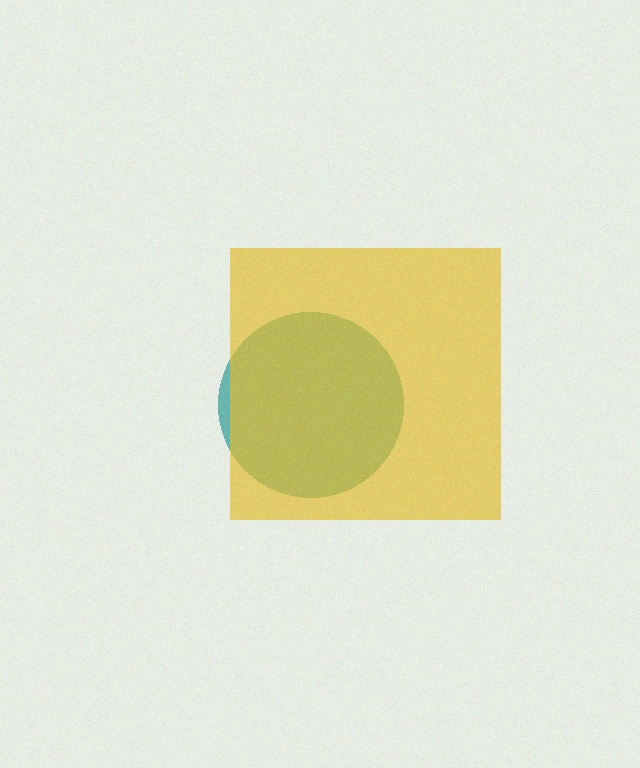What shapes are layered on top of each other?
The layered shapes are: a teal circle, a yellow square.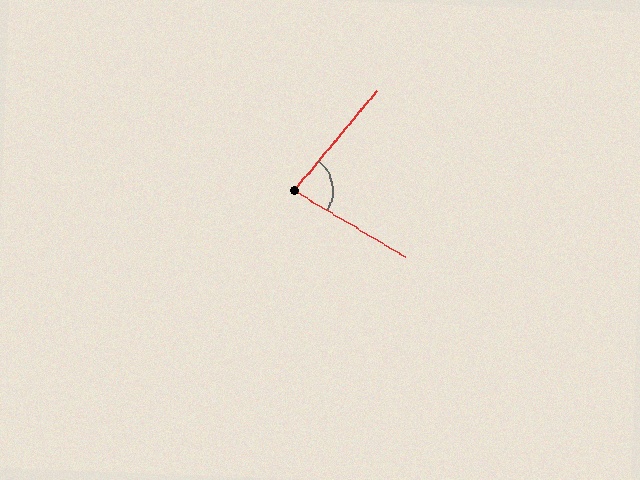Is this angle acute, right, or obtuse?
It is acute.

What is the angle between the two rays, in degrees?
Approximately 81 degrees.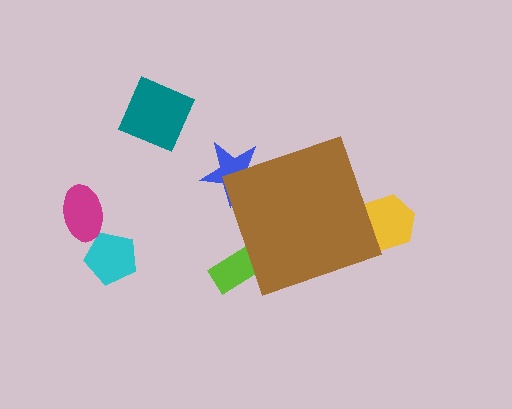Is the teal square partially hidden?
No, the teal square is fully visible.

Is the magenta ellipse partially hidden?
No, the magenta ellipse is fully visible.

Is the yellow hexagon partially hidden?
Yes, the yellow hexagon is partially hidden behind the brown diamond.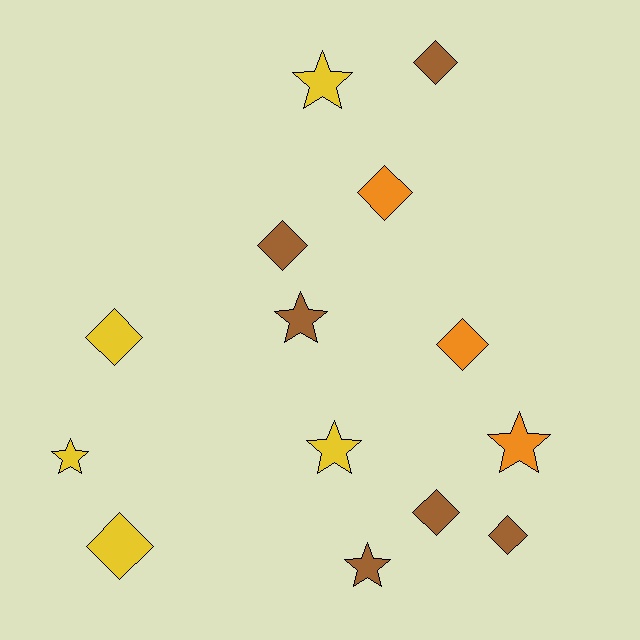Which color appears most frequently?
Brown, with 6 objects.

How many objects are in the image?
There are 14 objects.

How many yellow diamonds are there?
There are 2 yellow diamonds.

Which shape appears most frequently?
Diamond, with 8 objects.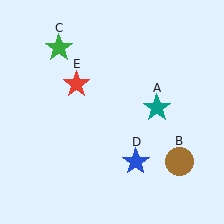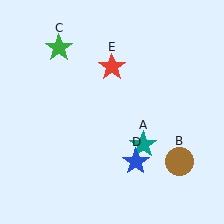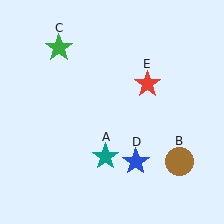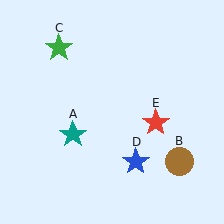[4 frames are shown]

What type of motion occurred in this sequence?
The teal star (object A), red star (object E) rotated clockwise around the center of the scene.